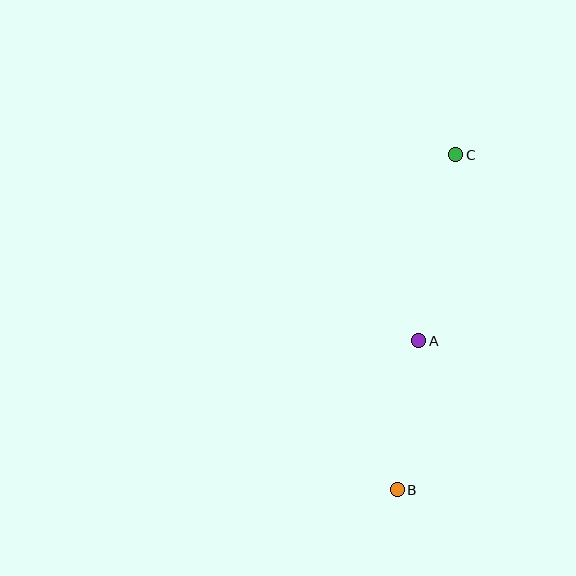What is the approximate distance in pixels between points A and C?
The distance between A and C is approximately 189 pixels.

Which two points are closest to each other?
Points A and B are closest to each other.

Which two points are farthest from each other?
Points B and C are farthest from each other.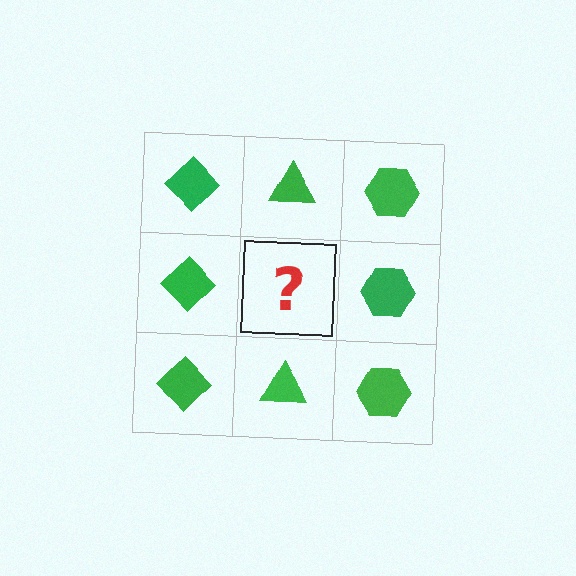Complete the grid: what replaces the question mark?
The question mark should be replaced with a green triangle.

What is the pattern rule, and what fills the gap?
The rule is that each column has a consistent shape. The gap should be filled with a green triangle.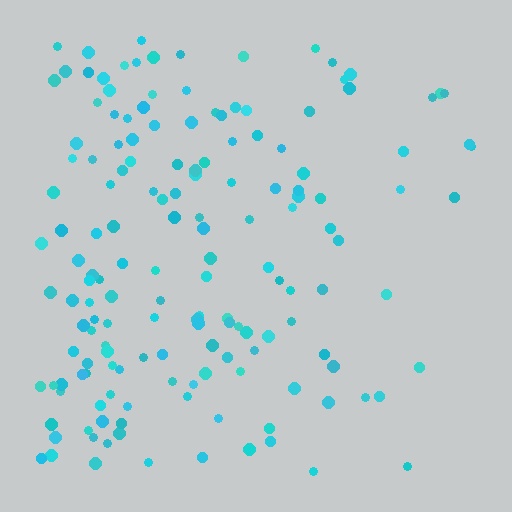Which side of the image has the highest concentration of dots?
The left.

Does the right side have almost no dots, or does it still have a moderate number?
Still a moderate number, just noticeably fewer than the left.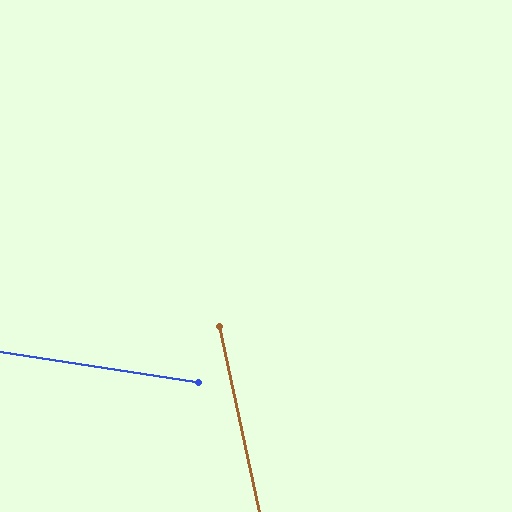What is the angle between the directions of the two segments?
Approximately 69 degrees.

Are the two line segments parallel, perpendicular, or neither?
Neither parallel nor perpendicular — they differ by about 69°.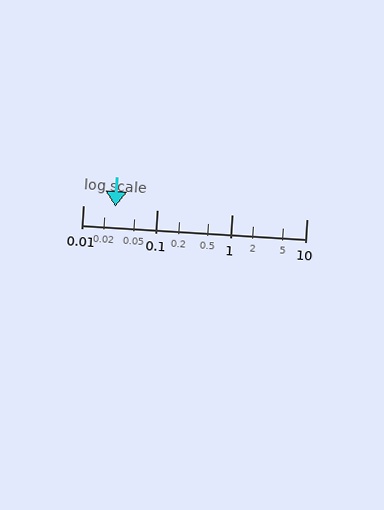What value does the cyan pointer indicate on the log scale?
The pointer indicates approximately 0.027.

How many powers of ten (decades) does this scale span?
The scale spans 3 decades, from 0.01 to 10.